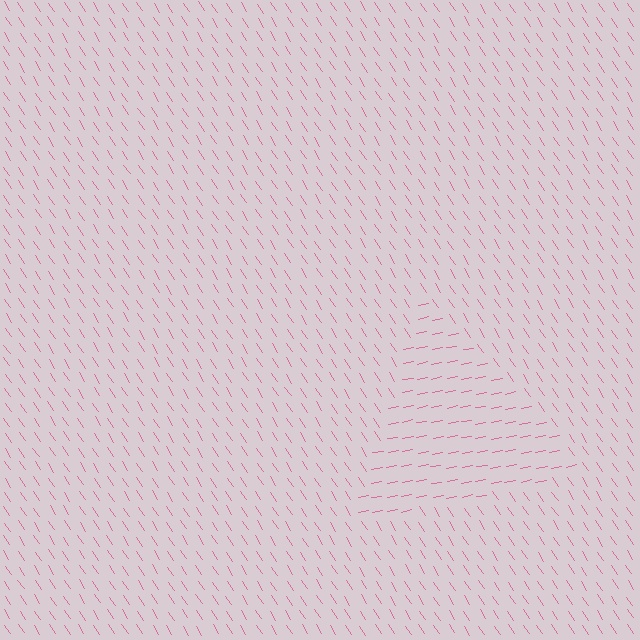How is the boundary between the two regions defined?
The boundary is defined purely by a change in line orientation (approximately 67 degrees difference). All lines are the same color and thickness.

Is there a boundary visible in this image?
Yes, there is a texture boundary formed by a change in line orientation.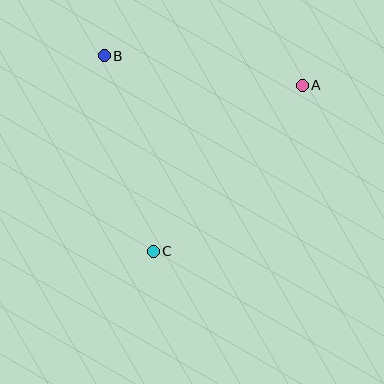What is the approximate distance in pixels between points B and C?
The distance between B and C is approximately 202 pixels.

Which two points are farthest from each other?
Points A and C are farthest from each other.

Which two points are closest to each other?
Points A and B are closest to each other.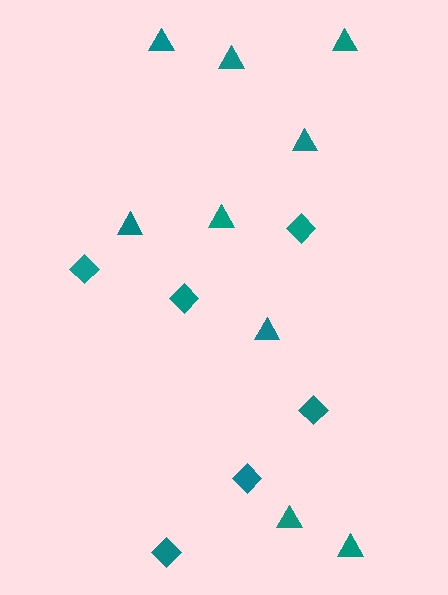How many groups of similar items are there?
There are 2 groups: one group of diamonds (6) and one group of triangles (9).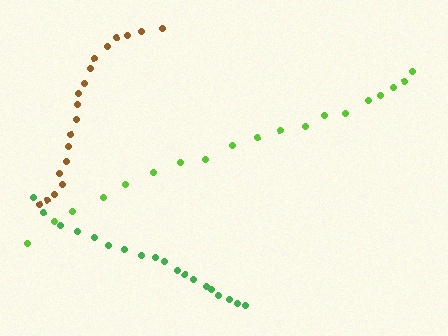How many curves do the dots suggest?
There are 3 distinct paths.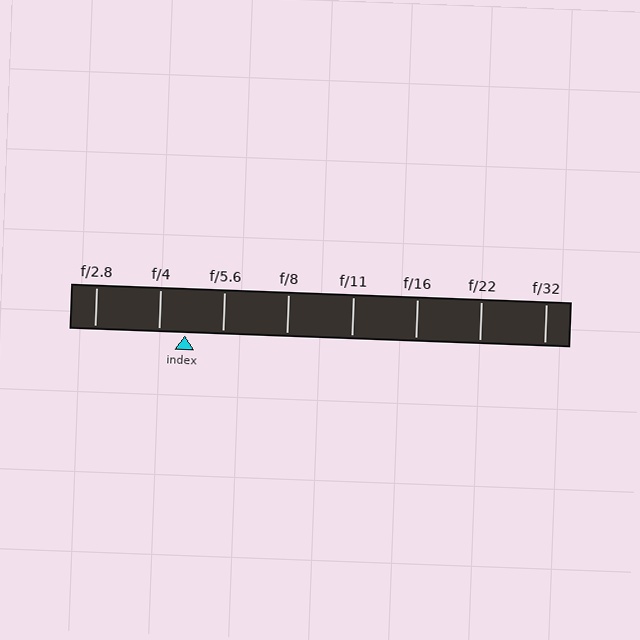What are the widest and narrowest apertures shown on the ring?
The widest aperture shown is f/2.8 and the narrowest is f/32.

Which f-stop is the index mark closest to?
The index mark is closest to f/4.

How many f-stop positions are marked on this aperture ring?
There are 8 f-stop positions marked.